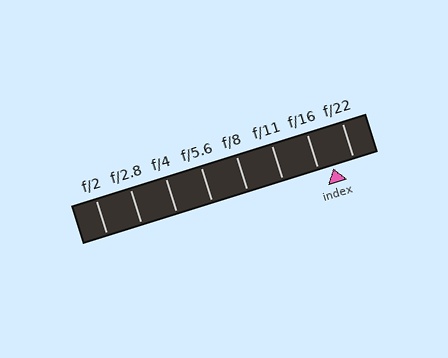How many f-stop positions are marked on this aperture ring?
There are 8 f-stop positions marked.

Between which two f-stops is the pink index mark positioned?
The index mark is between f/16 and f/22.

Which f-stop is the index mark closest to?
The index mark is closest to f/16.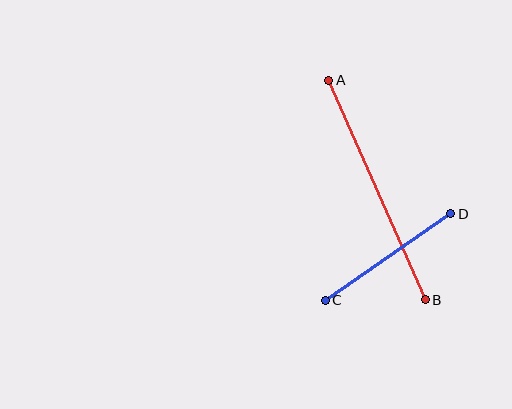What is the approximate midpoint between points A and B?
The midpoint is at approximately (377, 190) pixels.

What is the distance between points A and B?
The distance is approximately 240 pixels.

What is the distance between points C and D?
The distance is approximately 152 pixels.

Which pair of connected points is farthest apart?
Points A and B are farthest apart.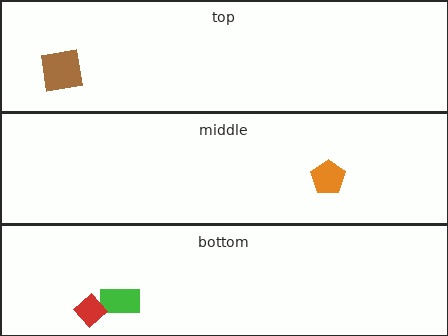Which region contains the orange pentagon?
The middle region.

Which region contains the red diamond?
The bottom region.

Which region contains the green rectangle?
The bottom region.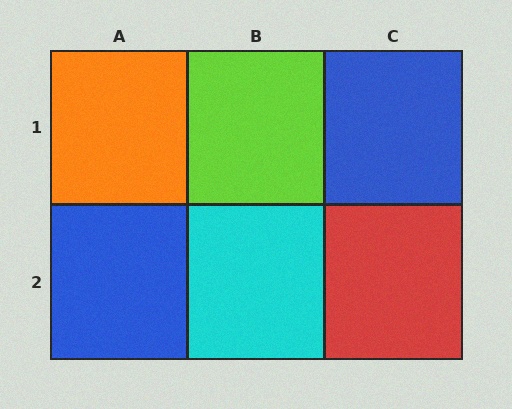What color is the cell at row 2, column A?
Blue.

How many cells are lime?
1 cell is lime.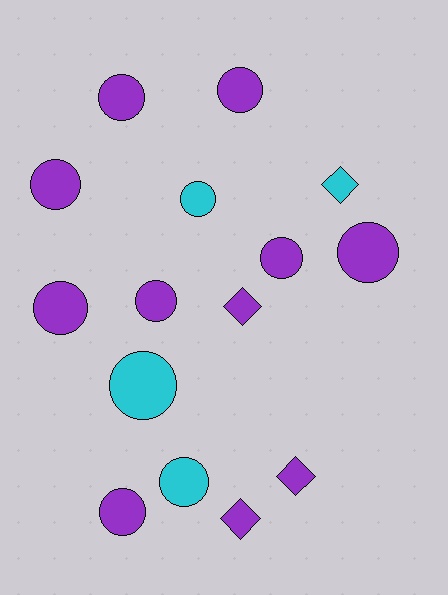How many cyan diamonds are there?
There is 1 cyan diamond.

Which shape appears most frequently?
Circle, with 11 objects.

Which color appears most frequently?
Purple, with 11 objects.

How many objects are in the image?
There are 15 objects.